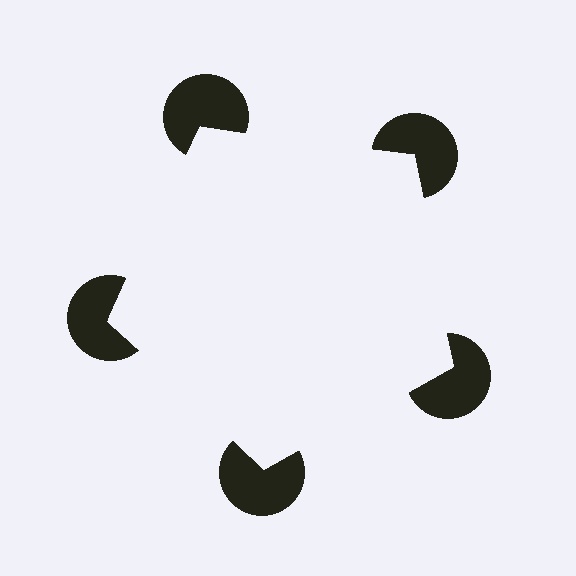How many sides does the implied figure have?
5 sides.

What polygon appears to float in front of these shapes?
An illusory pentagon — its edges are inferred from the aligned wedge cuts in the pac-man discs, not physically drawn.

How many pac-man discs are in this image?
There are 5 — one at each vertex of the illusory pentagon.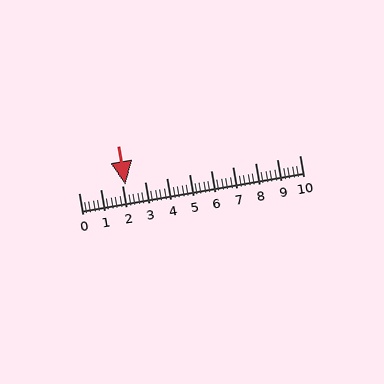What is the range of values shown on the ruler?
The ruler shows values from 0 to 10.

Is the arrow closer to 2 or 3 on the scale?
The arrow is closer to 2.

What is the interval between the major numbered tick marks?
The major tick marks are spaced 1 units apart.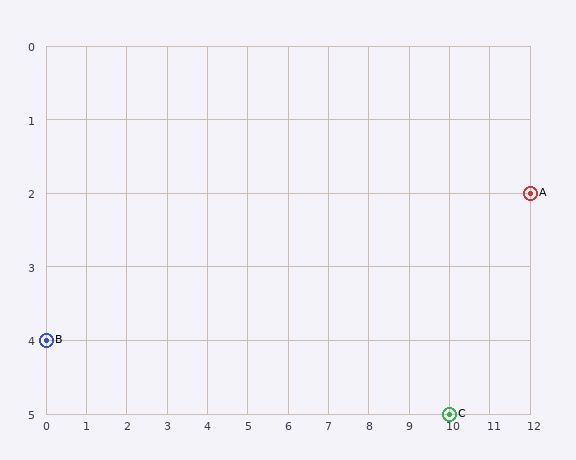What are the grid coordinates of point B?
Point B is at grid coordinates (0, 4).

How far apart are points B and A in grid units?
Points B and A are 12 columns and 2 rows apart (about 12.2 grid units diagonally).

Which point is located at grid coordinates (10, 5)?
Point C is at (10, 5).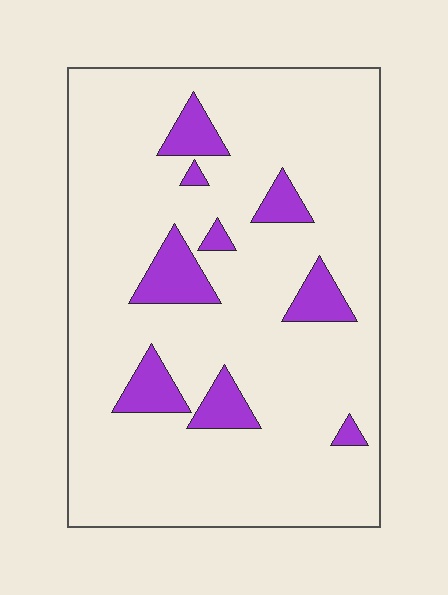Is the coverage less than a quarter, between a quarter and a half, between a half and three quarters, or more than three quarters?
Less than a quarter.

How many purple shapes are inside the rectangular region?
9.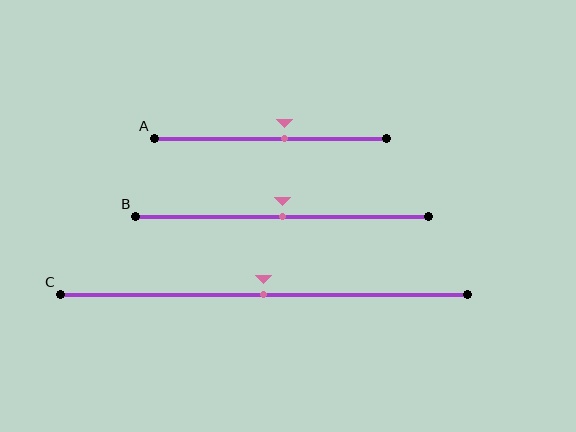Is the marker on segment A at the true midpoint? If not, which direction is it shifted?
No, the marker on segment A is shifted to the right by about 6% of the segment length.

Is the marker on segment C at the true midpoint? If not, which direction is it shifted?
Yes, the marker on segment C is at the true midpoint.